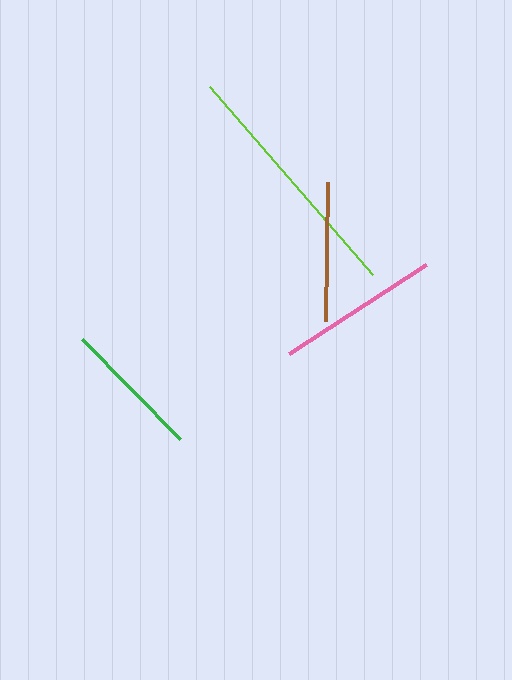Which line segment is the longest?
The lime line is the longest at approximately 248 pixels.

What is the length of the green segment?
The green segment is approximately 140 pixels long.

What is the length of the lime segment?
The lime segment is approximately 248 pixels long.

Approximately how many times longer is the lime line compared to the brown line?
The lime line is approximately 1.8 times the length of the brown line.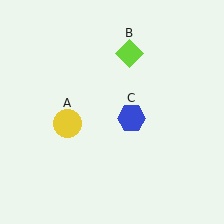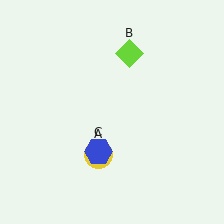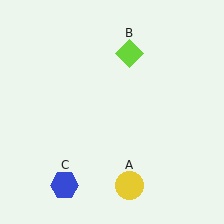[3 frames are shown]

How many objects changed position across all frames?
2 objects changed position: yellow circle (object A), blue hexagon (object C).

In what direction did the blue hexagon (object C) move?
The blue hexagon (object C) moved down and to the left.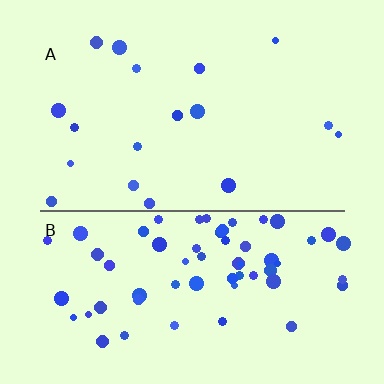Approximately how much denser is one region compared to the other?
Approximately 3.6× — region B over region A.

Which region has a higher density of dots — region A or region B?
B (the bottom).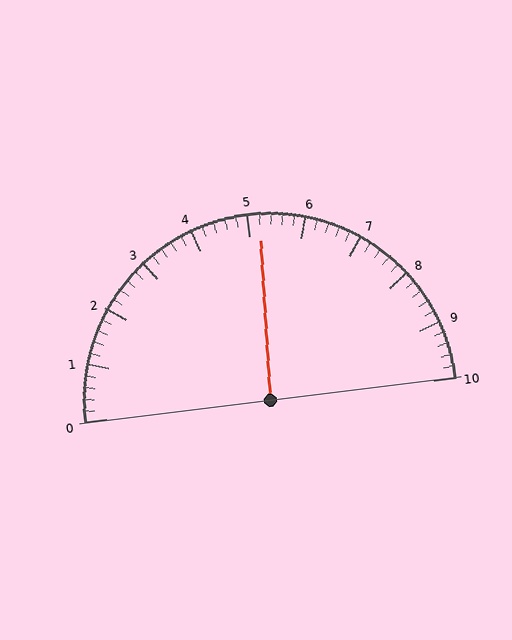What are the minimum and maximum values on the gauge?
The gauge ranges from 0 to 10.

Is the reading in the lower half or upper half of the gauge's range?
The reading is in the upper half of the range (0 to 10).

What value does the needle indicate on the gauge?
The needle indicates approximately 5.2.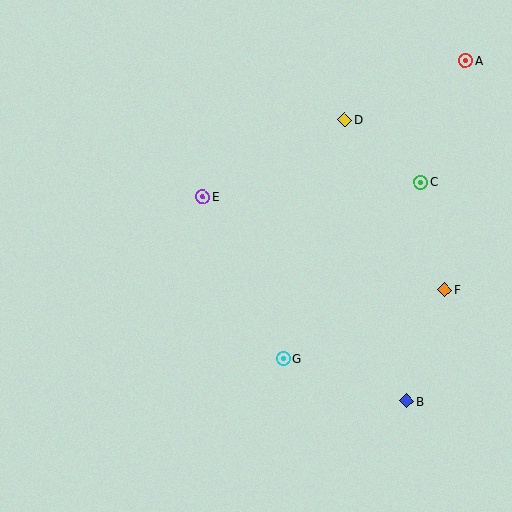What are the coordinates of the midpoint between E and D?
The midpoint between E and D is at (274, 158).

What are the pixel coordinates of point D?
Point D is at (345, 120).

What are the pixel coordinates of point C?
Point C is at (421, 182).